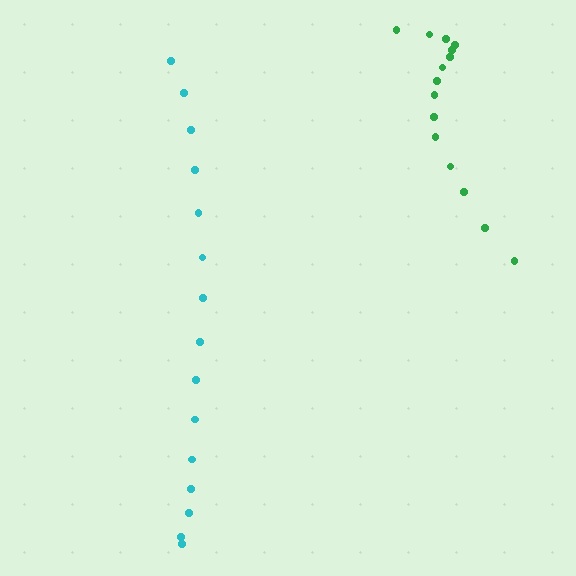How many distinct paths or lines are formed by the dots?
There are 2 distinct paths.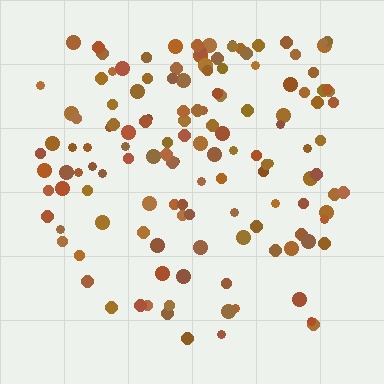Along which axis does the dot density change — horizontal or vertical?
Vertical.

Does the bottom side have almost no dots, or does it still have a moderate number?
Still a moderate number, just noticeably fewer than the top.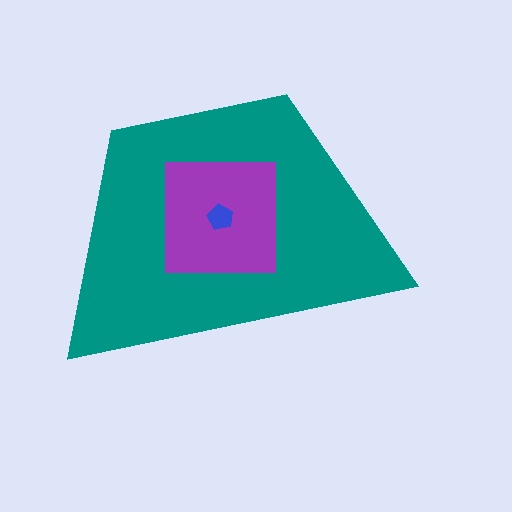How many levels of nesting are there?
3.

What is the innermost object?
The blue pentagon.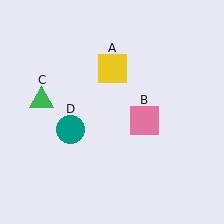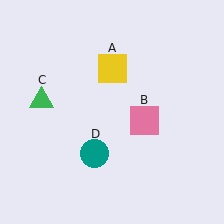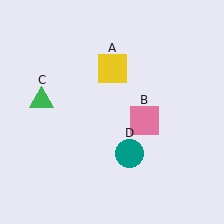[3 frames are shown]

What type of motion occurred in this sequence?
The teal circle (object D) rotated counterclockwise around the center of the scene.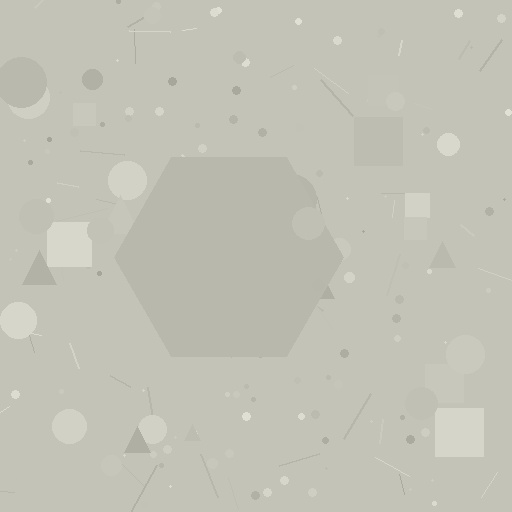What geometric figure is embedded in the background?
A hexagon is embedded in the background.